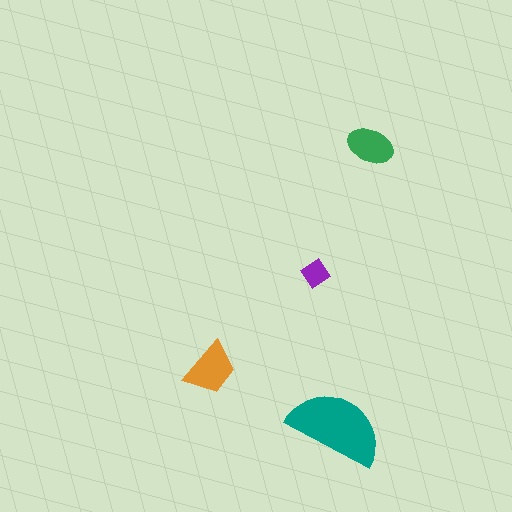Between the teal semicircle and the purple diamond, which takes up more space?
The teal semicircle.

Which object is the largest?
The teal semicircle.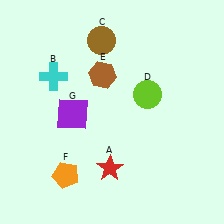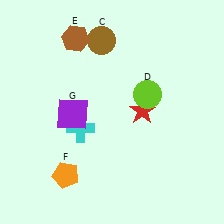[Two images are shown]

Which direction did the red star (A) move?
The red star (A) moved up.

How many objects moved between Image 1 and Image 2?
3 objects moved between the two images.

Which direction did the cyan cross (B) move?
The cyan cross (B) moved down.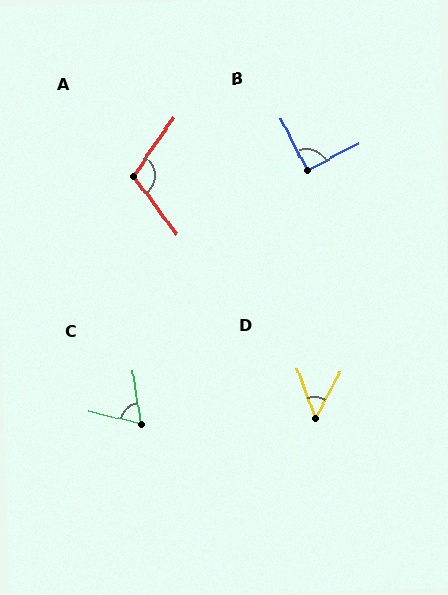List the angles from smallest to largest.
D (48°), C (68°), B (88°), A (109°).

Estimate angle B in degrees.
Approximately 88 degrees.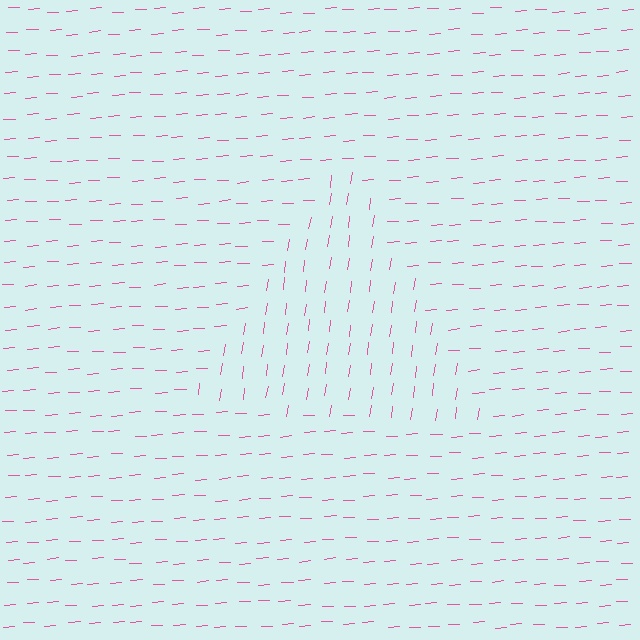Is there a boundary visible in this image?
Yes, there is a texture boundary formed by a change in line orientation.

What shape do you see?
I see a triangle.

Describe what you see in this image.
The image is filled with small pink line segments. A triangle region in the image has lines oriented differently from the surrounding lines, creating a visible texture boundary.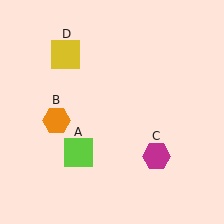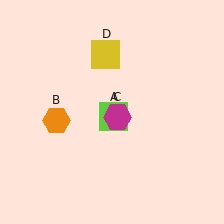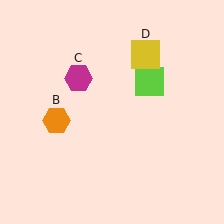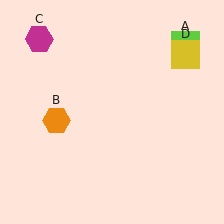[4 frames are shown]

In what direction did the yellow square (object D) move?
The yellow square (object D) moved right.